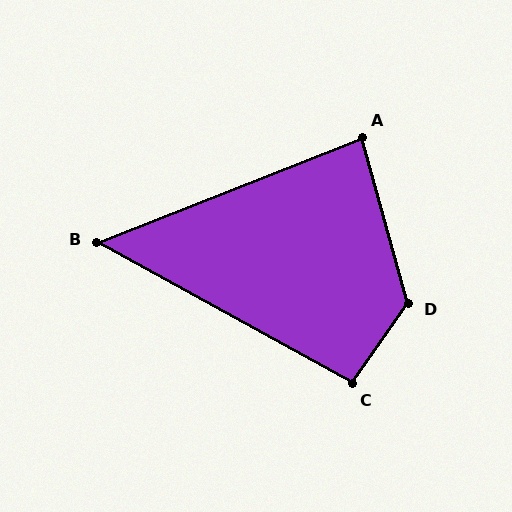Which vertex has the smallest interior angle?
B, at approximately 50 degrees.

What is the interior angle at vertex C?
Approximately 96 degrees (obtuse).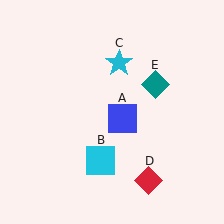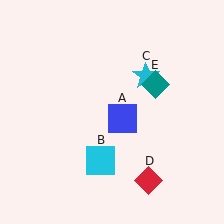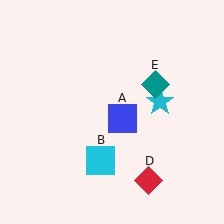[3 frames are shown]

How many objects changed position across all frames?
1 object changed position: cyan star (object C).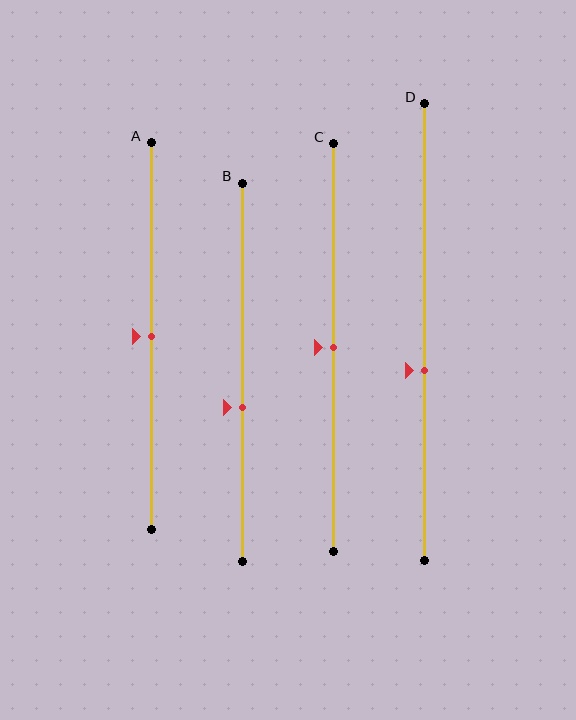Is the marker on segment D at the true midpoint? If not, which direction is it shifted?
No, the marker on segment D is shifted downward by about 8% of the segment length.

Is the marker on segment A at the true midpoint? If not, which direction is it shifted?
Yes, the marker on segment A is at the true midpoint.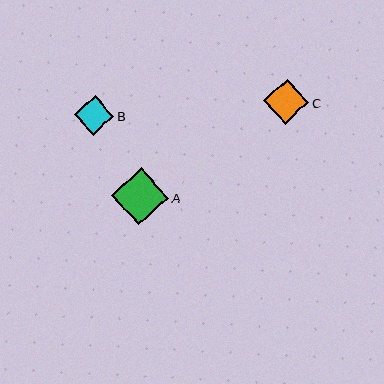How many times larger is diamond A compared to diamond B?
Diamond A is approximately 1.4 times the size of diamond B.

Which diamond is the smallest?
Diamond B is the smallest with a size of approximately 39 pixels.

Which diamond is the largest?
Diamond A is the largest with a size of approximately 57 pixels.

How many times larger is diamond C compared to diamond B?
Diamond C is approximately 1.1 times the size of diamond B.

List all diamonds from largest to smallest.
From largest to smallest: A, C, B.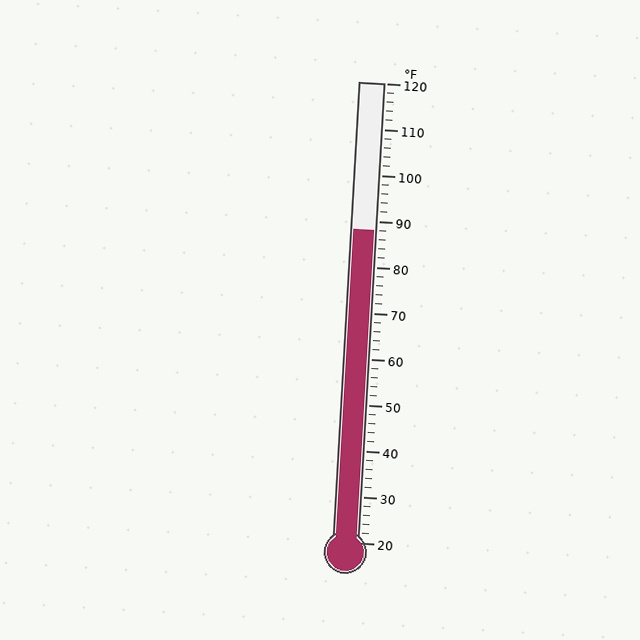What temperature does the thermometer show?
The thermometer shows approximately 88°F.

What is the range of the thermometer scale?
The thermometer scale ranges from 20°F to 120°F.